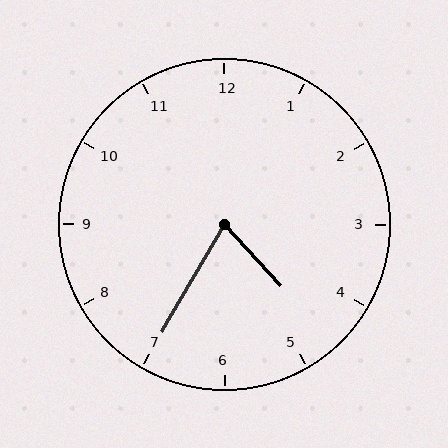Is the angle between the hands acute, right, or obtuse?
It is acute.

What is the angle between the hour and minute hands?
Approximately 72 degrees.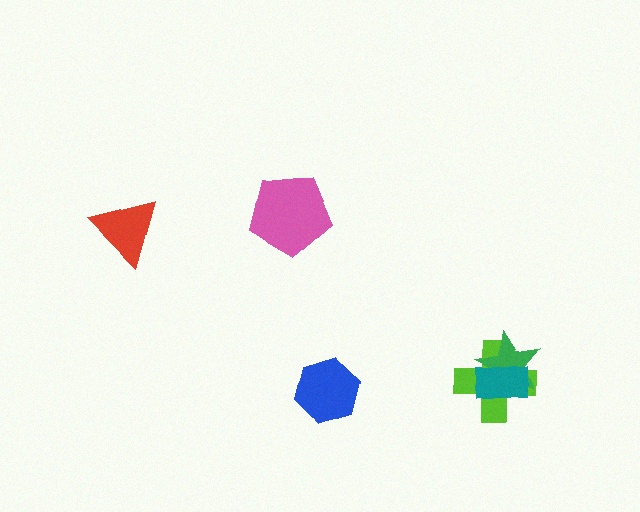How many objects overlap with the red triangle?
0 objects overlap with the red triangle.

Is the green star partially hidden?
Yes, it is partially covered by another shape.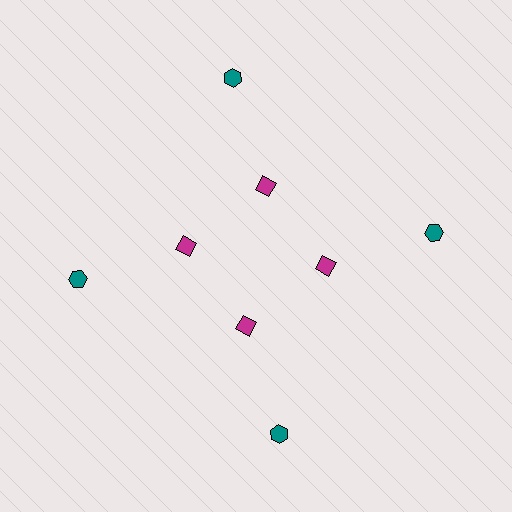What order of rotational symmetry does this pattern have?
This pattern has 4-fold rotational symmetry.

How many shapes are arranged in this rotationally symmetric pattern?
There are 8 shapes, arranged in 4 groups of 2.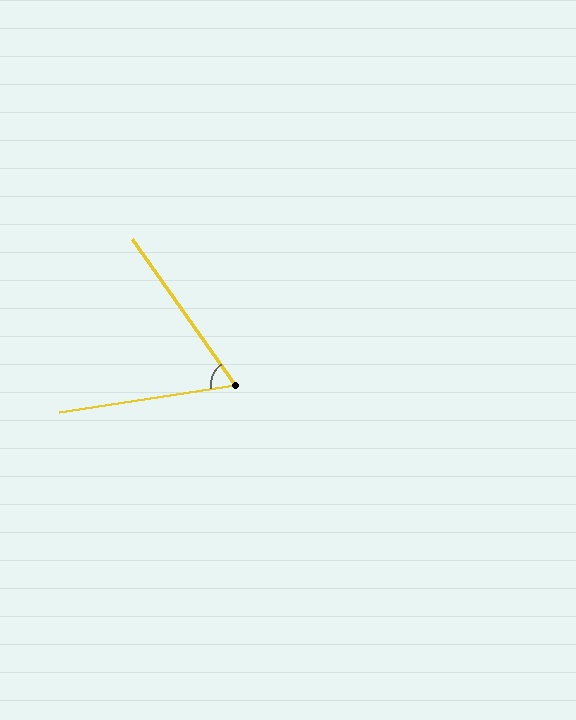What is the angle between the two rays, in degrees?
Approximately 64 degrees.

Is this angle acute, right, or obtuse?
It is acute.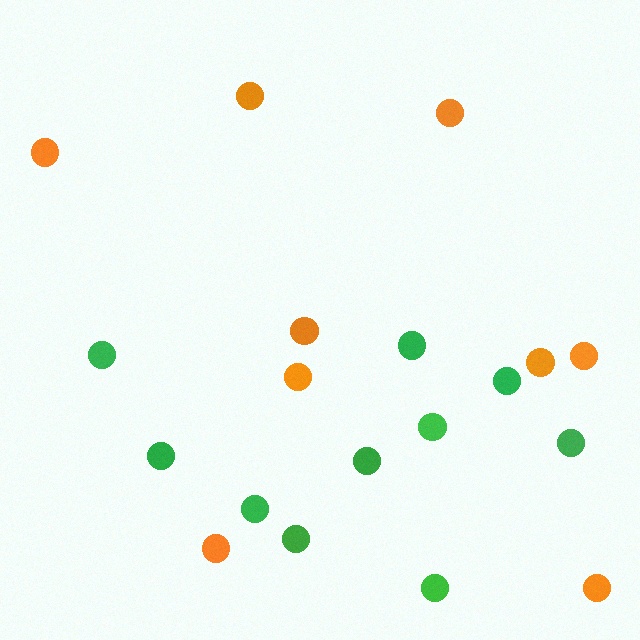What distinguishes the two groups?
There are 2 groups: one group of orange circles (9) and one group of green circles (10).